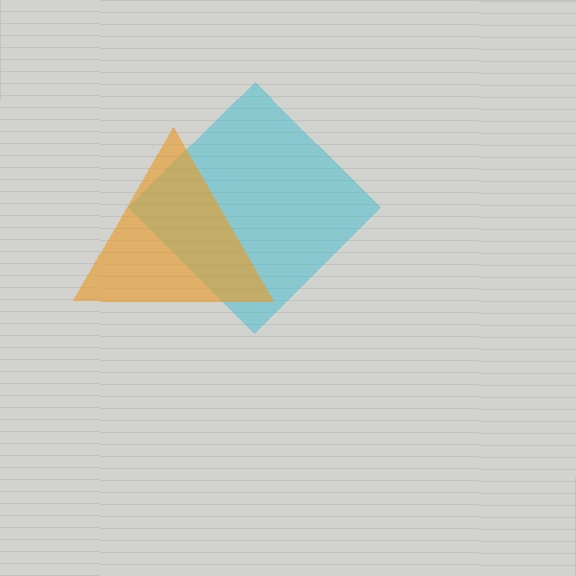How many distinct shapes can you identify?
There are 2 distinct shapes: a cyan diamond, an orange triangle.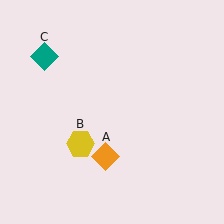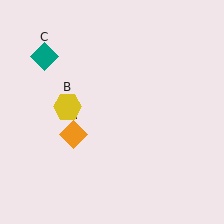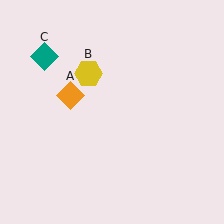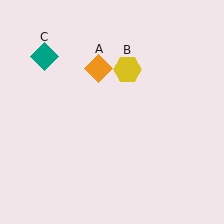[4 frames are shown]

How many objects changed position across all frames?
2 objects changed position: orange diamond (object A), yellow hexagon (object B).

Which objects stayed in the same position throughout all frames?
Teal diamond (object C) remained stationary.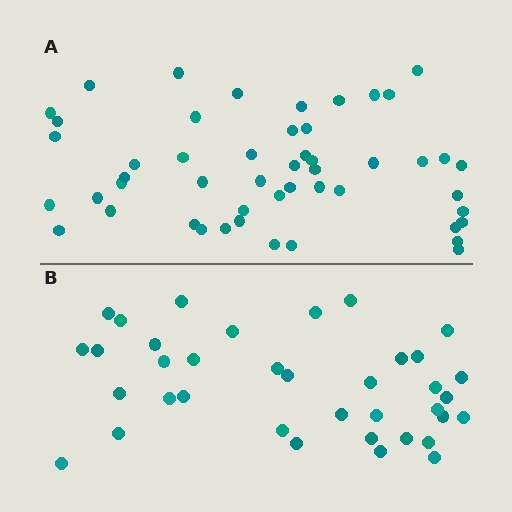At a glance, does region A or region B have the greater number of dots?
Region A (the top region) has more dots.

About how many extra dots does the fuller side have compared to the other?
Region A has approximately 15 more dots than region B.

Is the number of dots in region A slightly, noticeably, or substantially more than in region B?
Region A has noticeably more, but not dramatically so. The ratio is roughly 1.4 to 1.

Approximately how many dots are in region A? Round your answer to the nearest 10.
About 50 dots.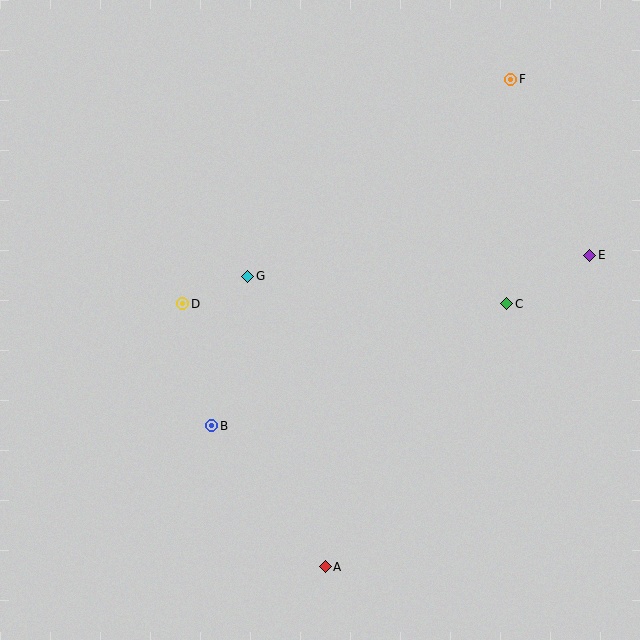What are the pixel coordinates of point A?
Point A is at (325, 567).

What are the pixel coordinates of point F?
Point F is at (511, 79).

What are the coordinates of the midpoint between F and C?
The midpoint between F and C is at (509, 191).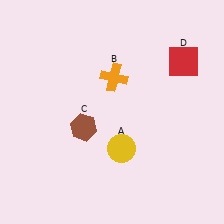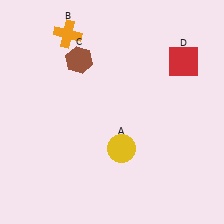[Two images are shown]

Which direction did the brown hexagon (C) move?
The brown hexagon (C) moved up.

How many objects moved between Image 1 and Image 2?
2 objects moved between the two images.